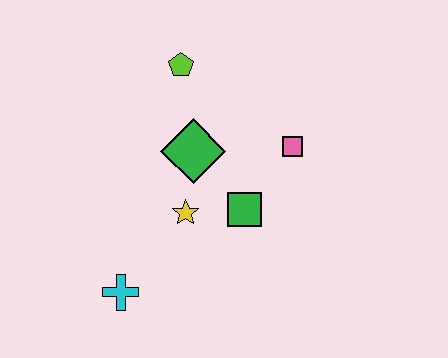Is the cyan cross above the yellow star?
No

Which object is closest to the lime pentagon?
The green diamond is closest to the lime pentagon.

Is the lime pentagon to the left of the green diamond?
Yes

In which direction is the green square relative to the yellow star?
The green square is to the right of the yellow star.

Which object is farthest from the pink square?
The cyan cross is farthest from the pink square.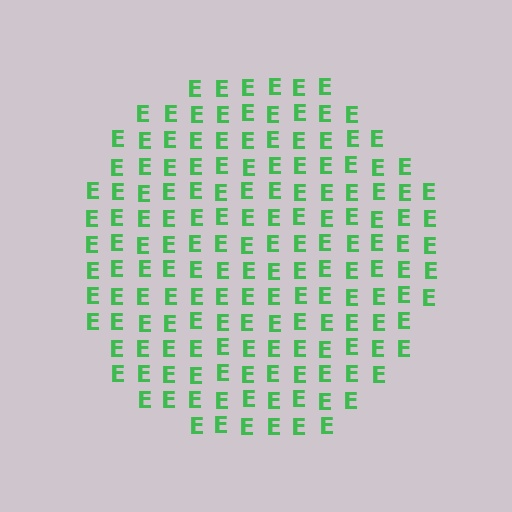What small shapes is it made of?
It is made of small letter E's.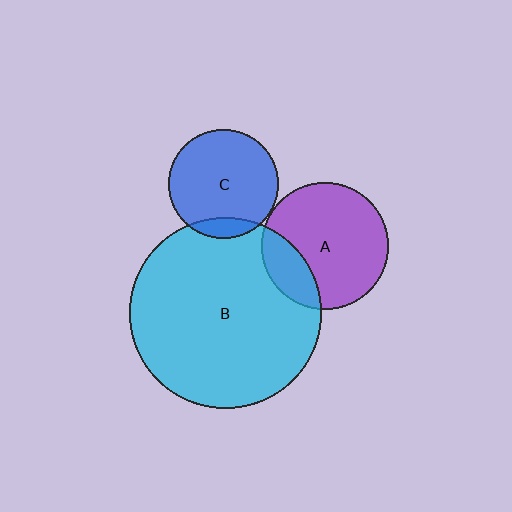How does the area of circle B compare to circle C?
Approximately 3.1 times.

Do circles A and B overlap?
Yes.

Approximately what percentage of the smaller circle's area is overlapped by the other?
Approximately 20%.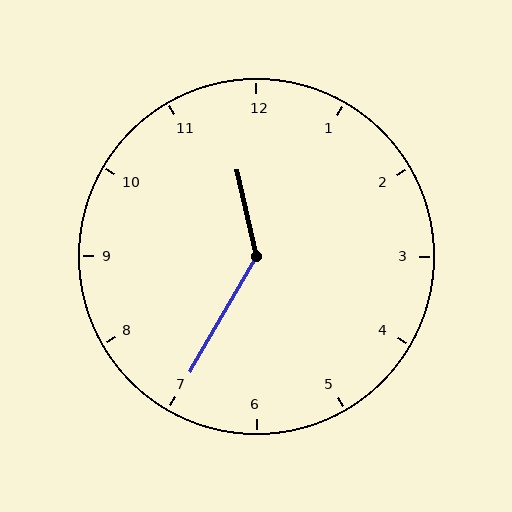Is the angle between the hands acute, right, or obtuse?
It is obtuse.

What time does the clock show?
11:35.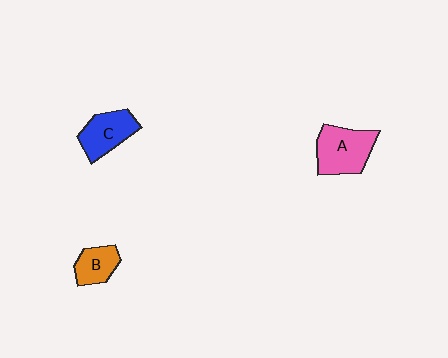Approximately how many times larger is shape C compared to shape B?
Approximately 1.3 times.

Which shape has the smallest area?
Shape B (orange).